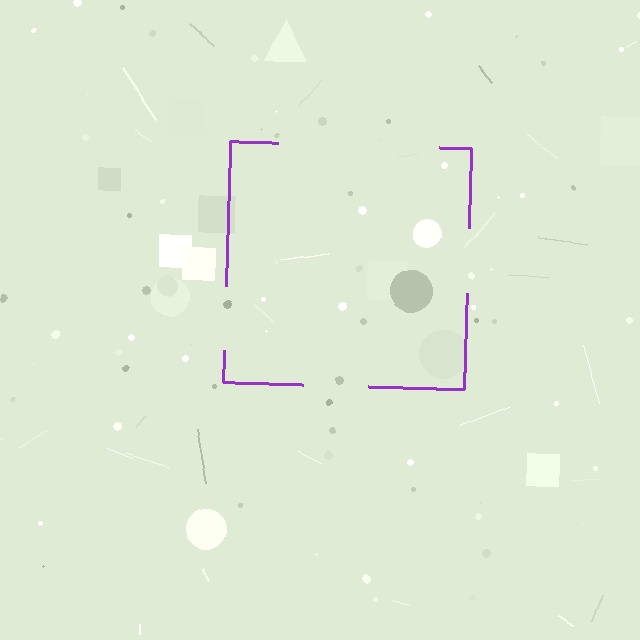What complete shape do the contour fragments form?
The contour fragments form a square.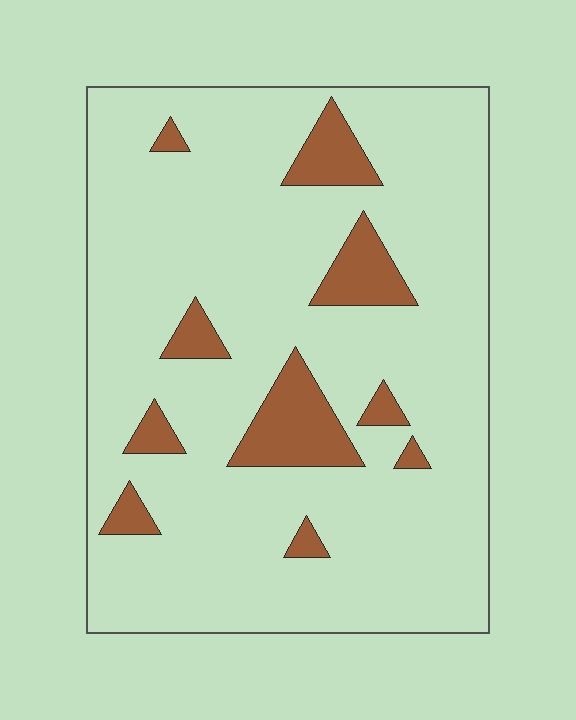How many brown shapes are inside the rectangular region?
10.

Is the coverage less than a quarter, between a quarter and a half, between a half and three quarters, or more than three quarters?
Less than a quarter.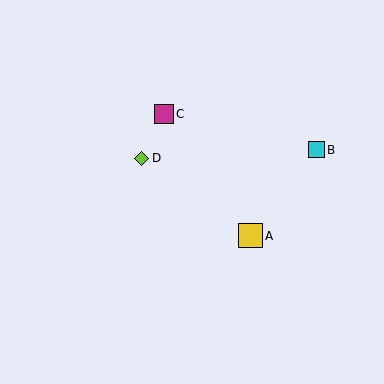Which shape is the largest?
The yellow square (labeled A) is the largest.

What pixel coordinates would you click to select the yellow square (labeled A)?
Click at (251, 236) to select the yellow square A.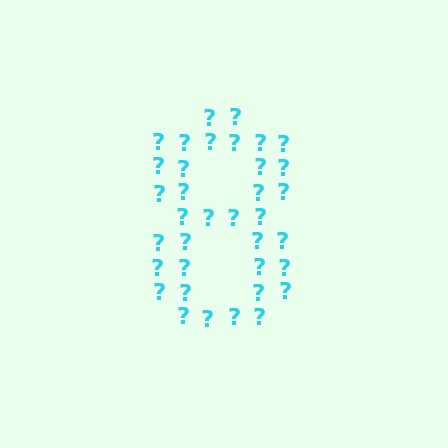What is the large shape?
The large shape is the digit 8.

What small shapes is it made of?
It is made of small question marks.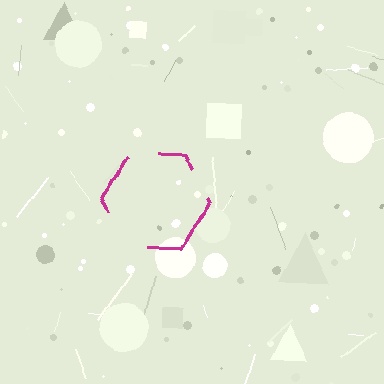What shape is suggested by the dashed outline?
The dashed outline suggests a hexagon.